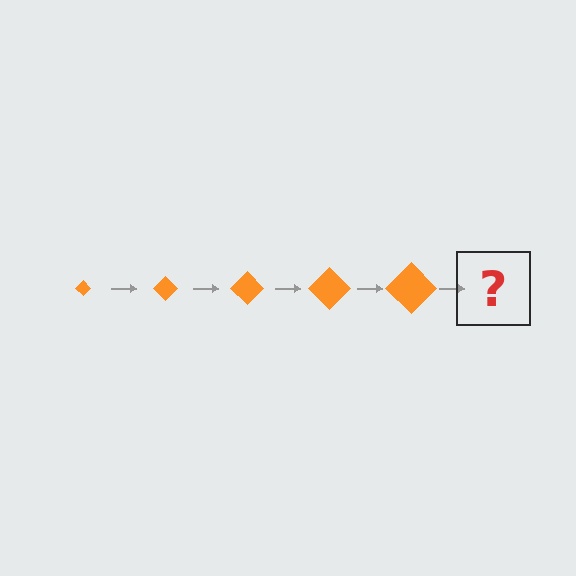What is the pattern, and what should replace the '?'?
The pattern is that the diamond gets progressively larger each step. The '?' should be an orange diamond, larger than the previous one.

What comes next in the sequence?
The next element should be an orange diamond, larger than the previous one.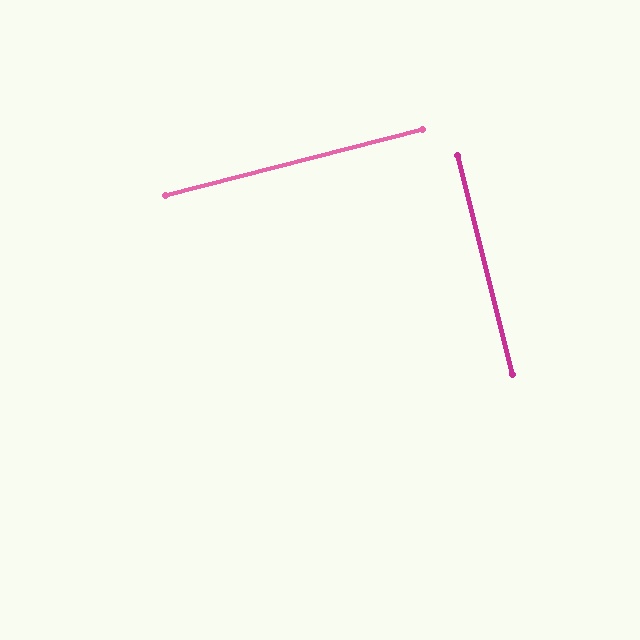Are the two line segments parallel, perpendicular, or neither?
Perpendicular — they meet at approximately 90°.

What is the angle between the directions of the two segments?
Approximately 90 degrees.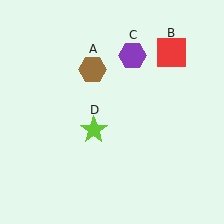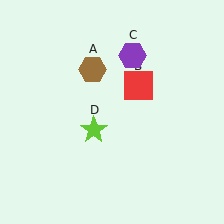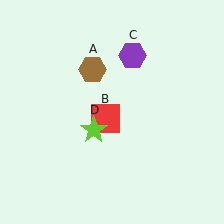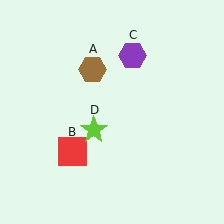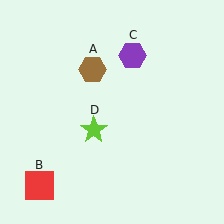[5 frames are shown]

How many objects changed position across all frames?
1 object changed position: red square (object B).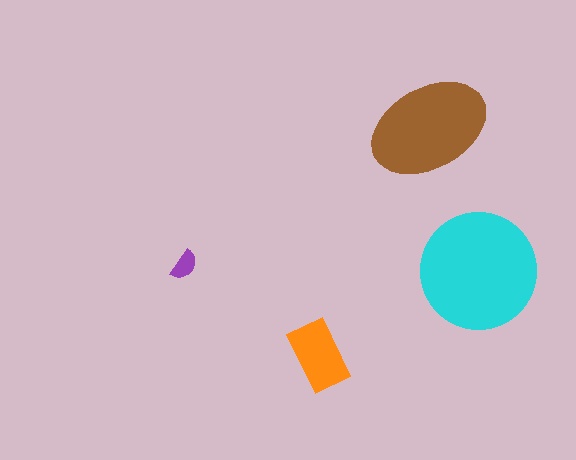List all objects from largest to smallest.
The cyan circle, the brown ellipse, the orange rectangle, the purple semicircle.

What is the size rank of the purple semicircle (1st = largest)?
4th.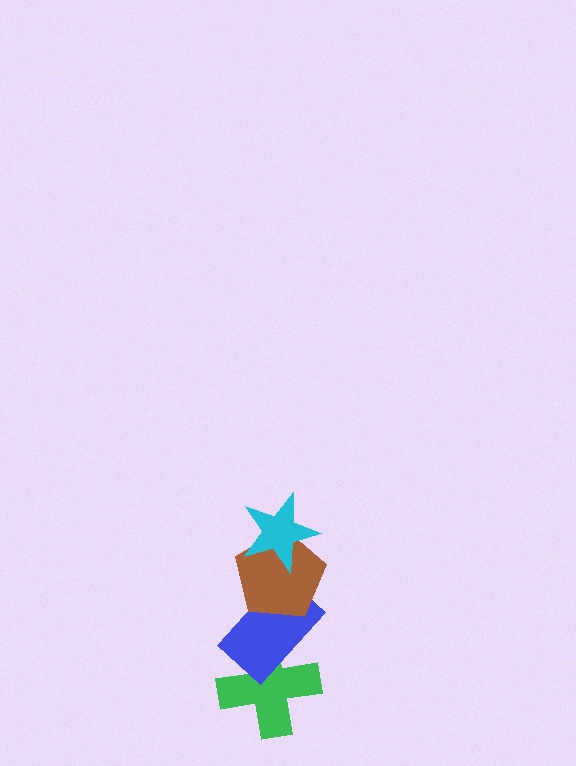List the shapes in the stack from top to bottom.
From top to bottom: the cyan star, the brown pentagon, the blue rectangle, the green cross.